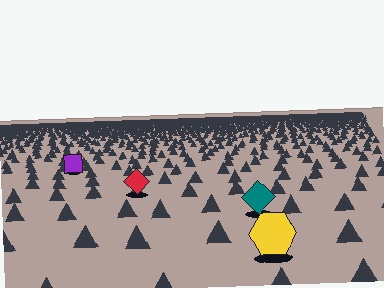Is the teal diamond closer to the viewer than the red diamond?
Yes. The teal diamond is closer — you can tell from the texture gradient: the ground texture is coarser near it.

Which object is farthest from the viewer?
The purple square is farthest from the viewer. It appears smaller and the ground texture around it is denser.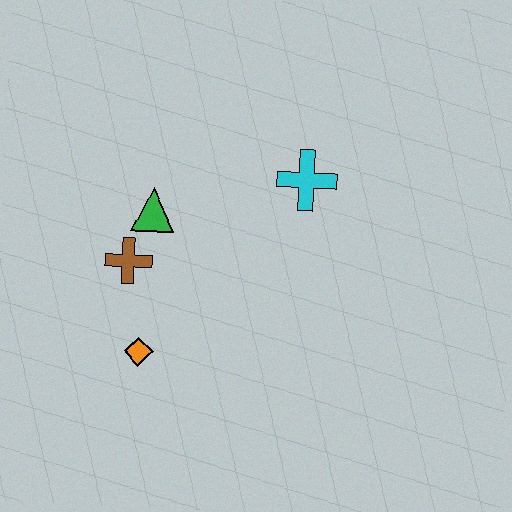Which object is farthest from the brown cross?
The cyan cross is farthest from the brown cross.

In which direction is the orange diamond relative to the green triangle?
The orange diamond is below the green triangle.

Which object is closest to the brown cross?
The green triangle is closest to the brown cross.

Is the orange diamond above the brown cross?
No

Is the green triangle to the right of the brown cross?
Yes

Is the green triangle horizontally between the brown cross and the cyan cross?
Yes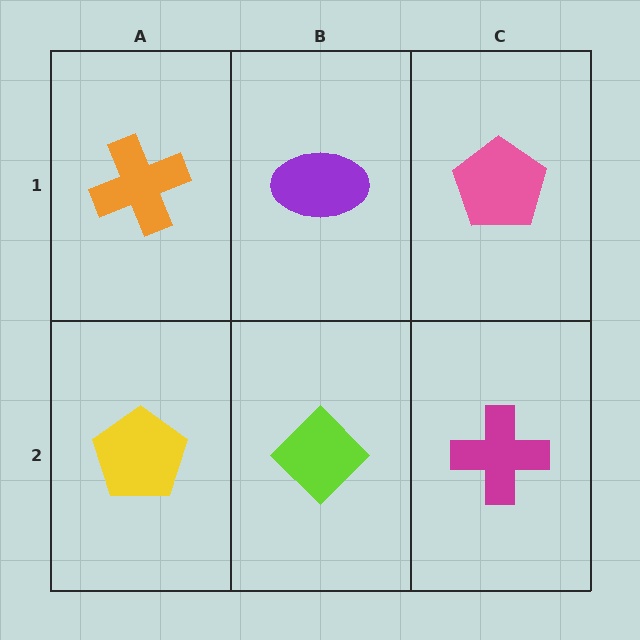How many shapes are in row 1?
3 shapes.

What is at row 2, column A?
A yellow pentagon.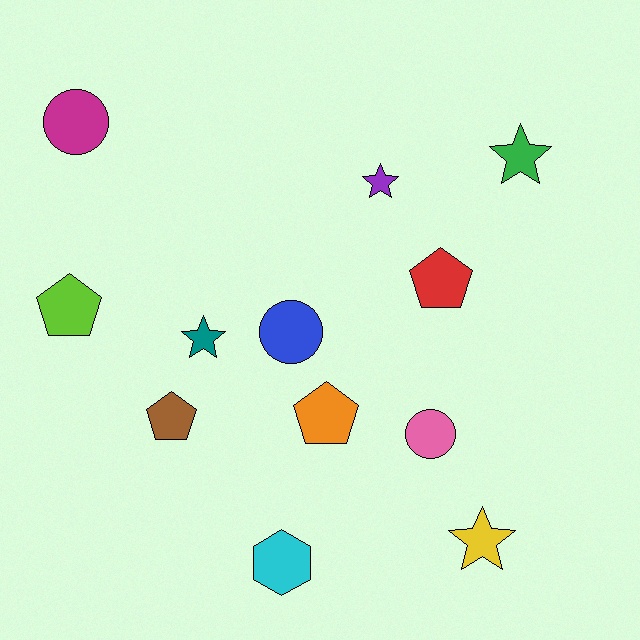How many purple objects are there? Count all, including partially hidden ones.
There is 1 purple object.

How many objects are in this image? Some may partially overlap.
There are 12 objects.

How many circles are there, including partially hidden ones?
There are 3 circles.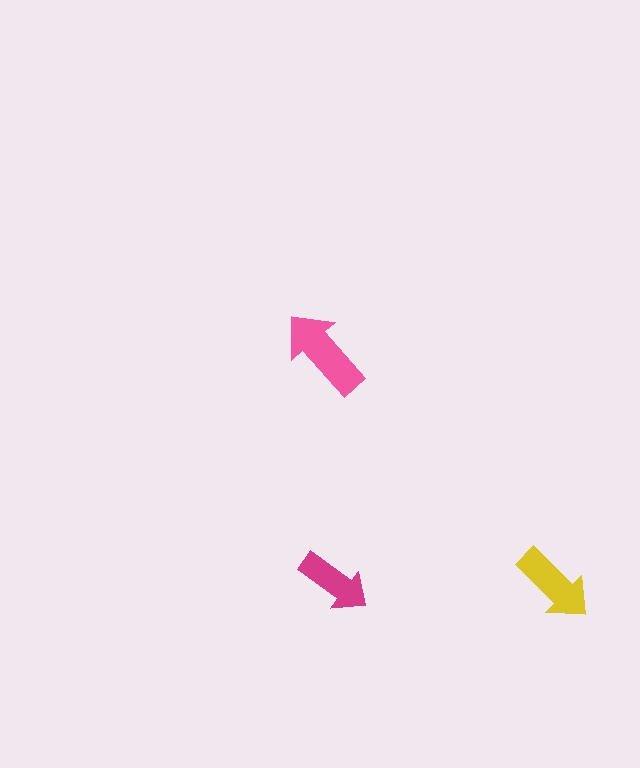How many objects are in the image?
There are 3 objects in the image.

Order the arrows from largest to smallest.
the pink one, the yellow one, the magenta one.